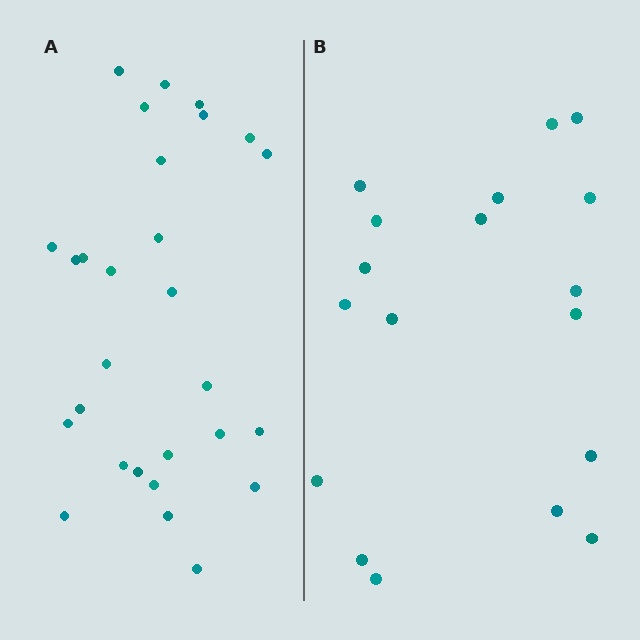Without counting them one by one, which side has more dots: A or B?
Region A (the left region) has more dots.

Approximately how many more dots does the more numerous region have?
Region A has roughly 10 or so more dots than region B.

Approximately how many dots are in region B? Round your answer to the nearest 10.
About 20 dots. (The exact count is 18, which rounds to 20.)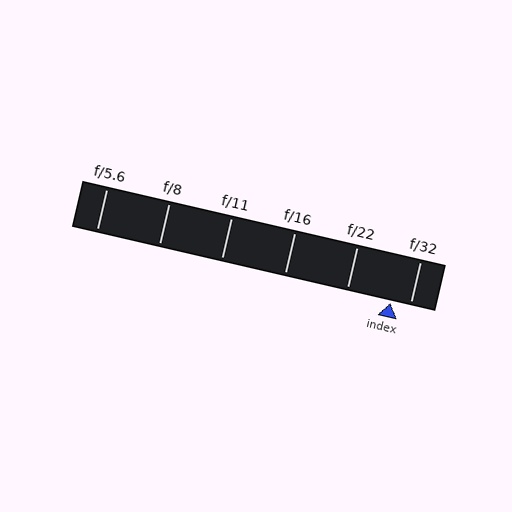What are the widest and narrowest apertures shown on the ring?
The widest aperture shown is f/5.6 and the narrowest is f/32.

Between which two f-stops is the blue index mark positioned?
The index mark is between f/22 and f/32.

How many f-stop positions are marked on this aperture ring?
There are 6 f-stop positions marked.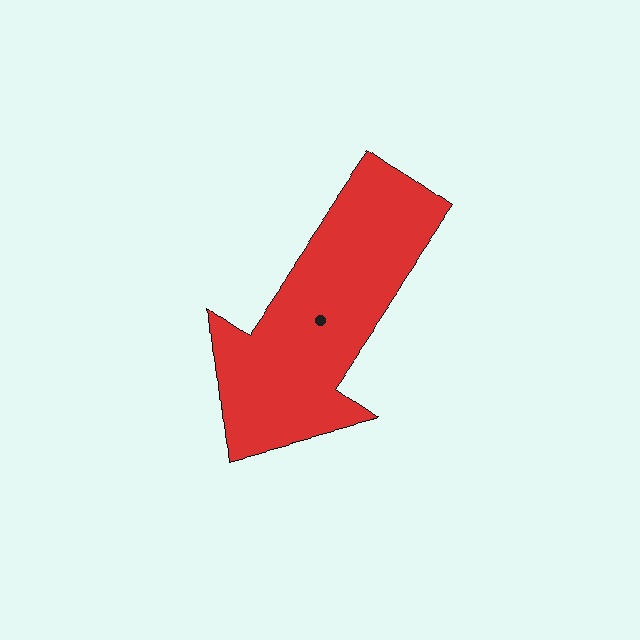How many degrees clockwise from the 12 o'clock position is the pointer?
Approximately 215 degrees.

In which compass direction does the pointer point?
Southwest.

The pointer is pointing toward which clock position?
Roughly 7 o'clock.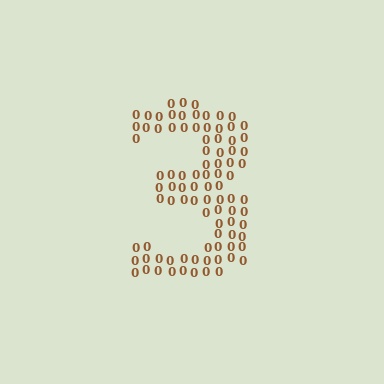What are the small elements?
The small elements are digit 0's.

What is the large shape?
The large shape is the digit 3.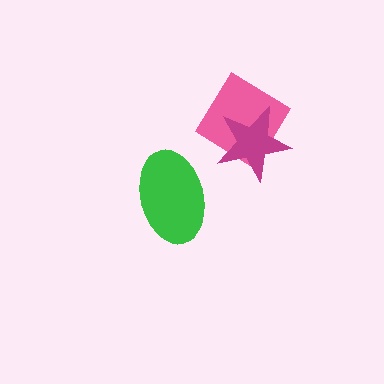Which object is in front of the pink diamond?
The magenta star is in front of the pink diamond.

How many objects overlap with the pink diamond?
1 object overlaps with the pink diamond.